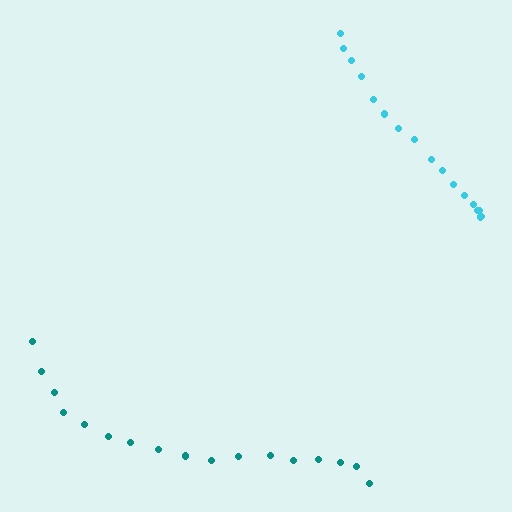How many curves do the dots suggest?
There are 2 distinct paths.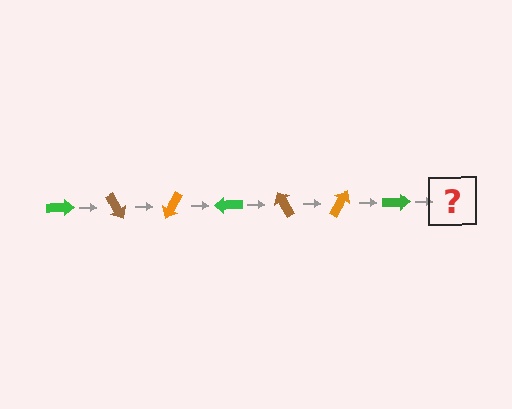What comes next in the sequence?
The next element should be a brown arrow, rotated 420 degrees from the start.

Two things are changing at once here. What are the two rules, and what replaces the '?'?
The two rules are that it rotates 60 degrees each step and the color cycles through green, brown, and orange. The '?' should be a brown arrow, rotated 420 degrees from the start.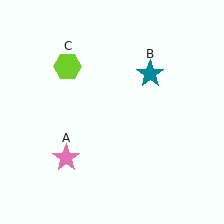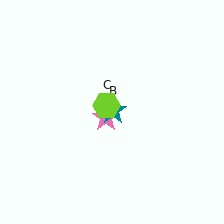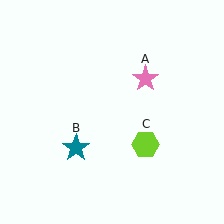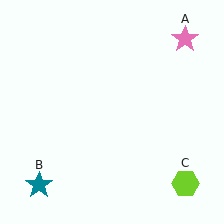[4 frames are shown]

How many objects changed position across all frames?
3 objects changed position: pink star (object A), teal star (object B), lime hexagon (object C).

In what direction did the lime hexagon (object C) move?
The lime hexagon (object C) moved down and to the right.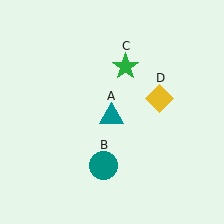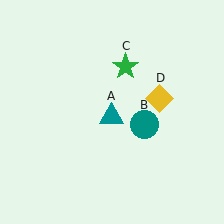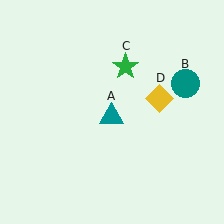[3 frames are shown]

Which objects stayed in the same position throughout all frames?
Teal triangle (object A) and green star (object C) and yellow diamond (object D) remained stationary.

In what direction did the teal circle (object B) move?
The teal circle (object B) moved up and to the right.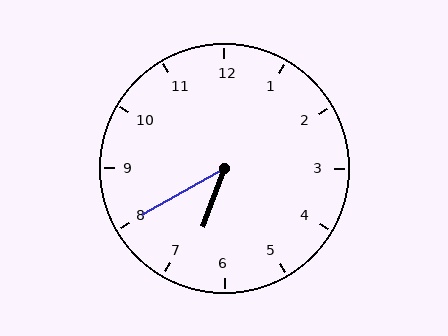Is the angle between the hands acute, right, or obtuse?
It is acute.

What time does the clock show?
6:40.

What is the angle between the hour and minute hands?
Approximately 40 degrees.